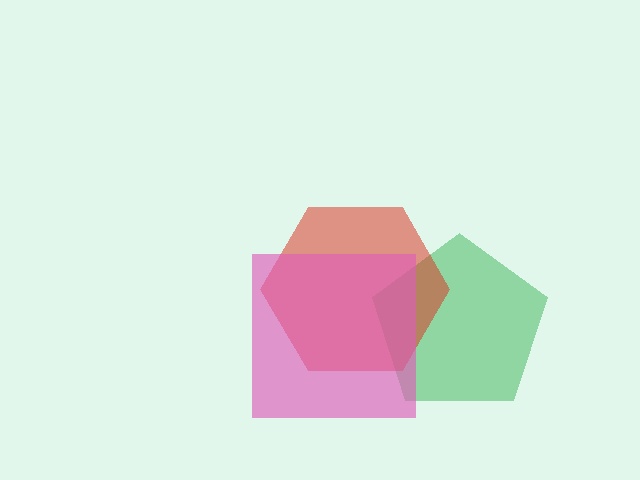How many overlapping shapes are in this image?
There are 3 overlapping shapes in the image.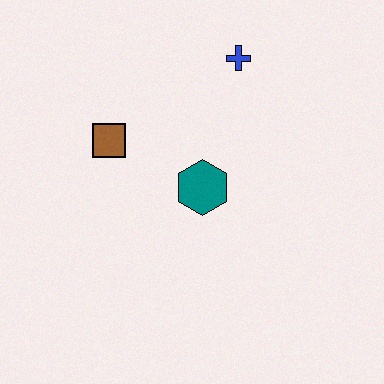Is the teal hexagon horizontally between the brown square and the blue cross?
Yes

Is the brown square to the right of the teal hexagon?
No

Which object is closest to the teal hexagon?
The brown square is closest to the teal hexagon.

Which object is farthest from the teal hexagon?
The blue cross is farthest from the teal hexagon.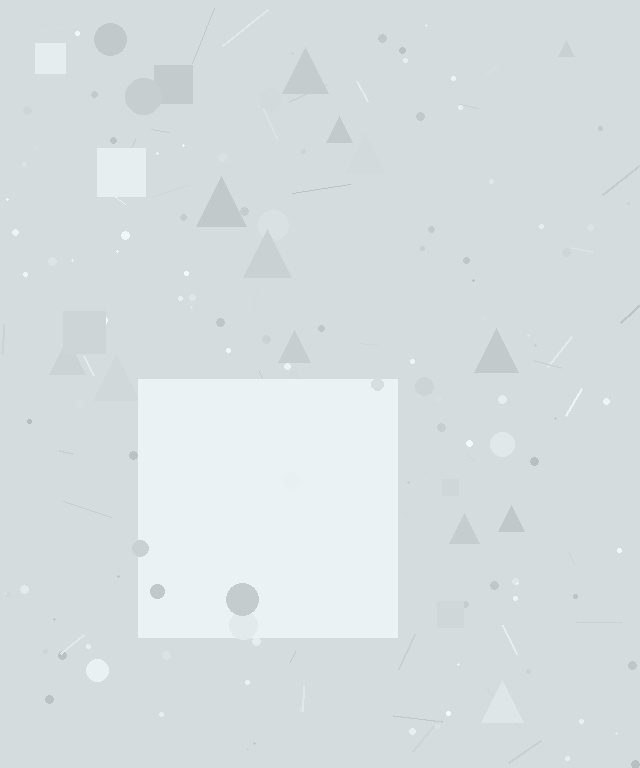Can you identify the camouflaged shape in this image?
The camouflaged shape is a square.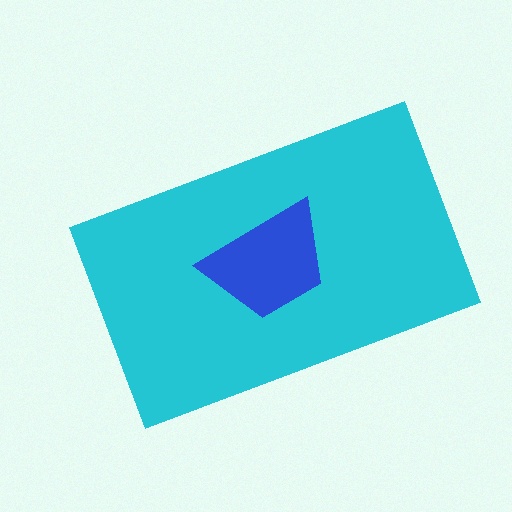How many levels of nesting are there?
2.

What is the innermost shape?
The blue trapezoid.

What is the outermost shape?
The cyan rectangle.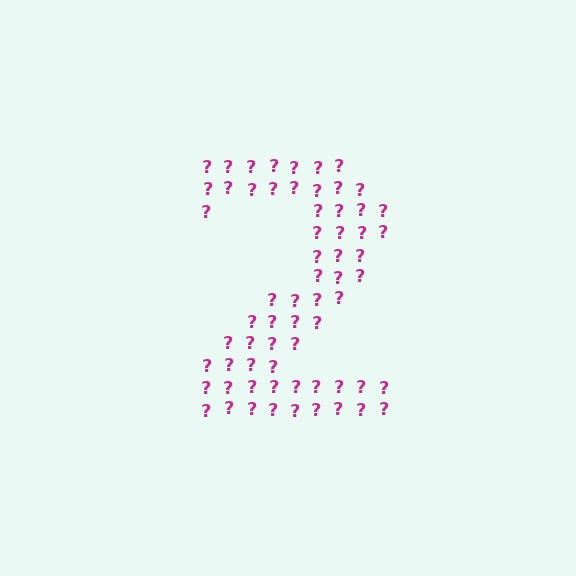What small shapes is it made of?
It is made of small question marks.